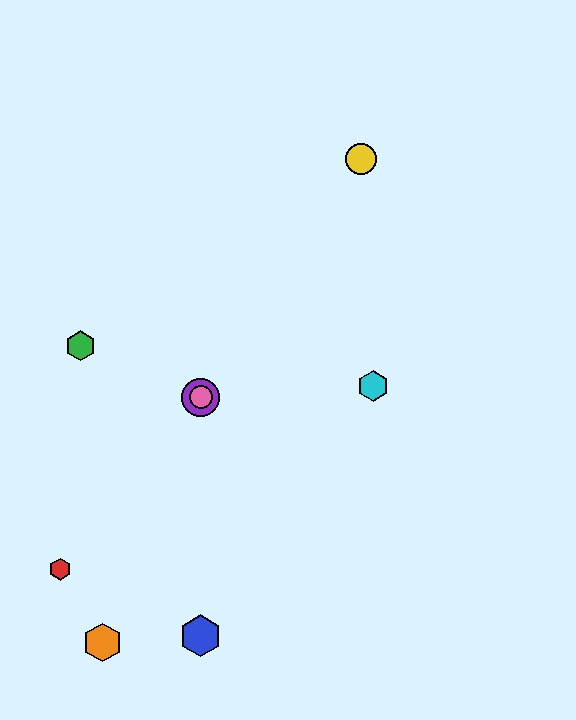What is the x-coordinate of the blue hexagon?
The blue hexagon is at x≈201.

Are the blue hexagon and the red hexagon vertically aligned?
No, the blue hexagon is at x≈201 and the red hexagon is at x≈60.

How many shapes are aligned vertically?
3 shapes (the blue hexagon, the purple circle, the pink circle) are aligned vertically.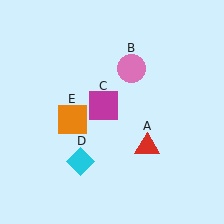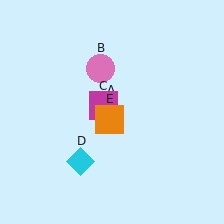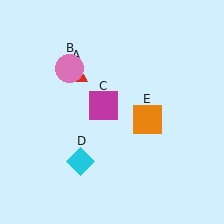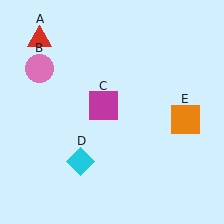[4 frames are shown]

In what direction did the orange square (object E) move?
The orange square (object E) moved right.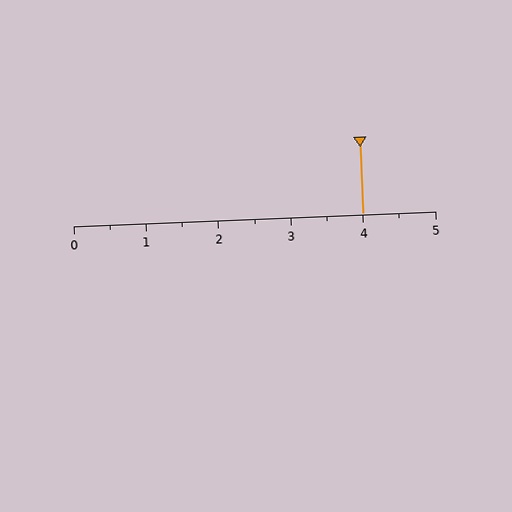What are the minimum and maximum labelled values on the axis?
The axis runs from 0 to 5.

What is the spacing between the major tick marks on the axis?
The major ticks are spaced 1 apart.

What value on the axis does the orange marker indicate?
The marker indicates approximately 4.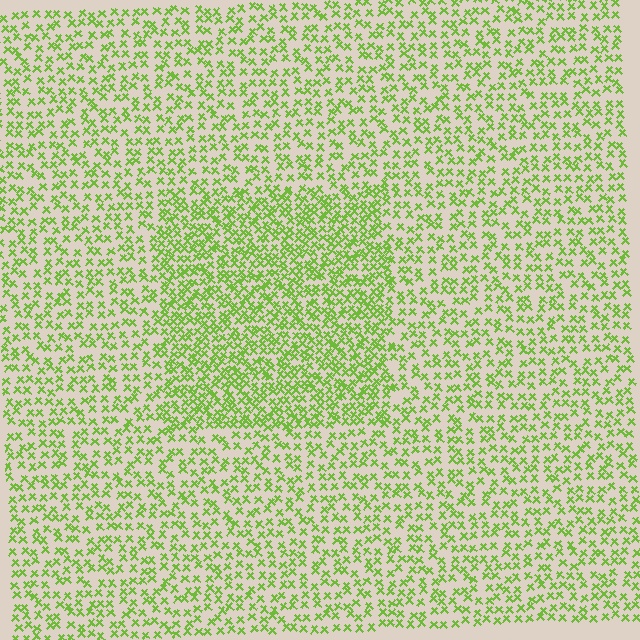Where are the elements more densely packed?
The elements are more densely packed inside the rectangle boundary.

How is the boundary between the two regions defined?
The boundary is defined by a change in element density (approximately 1.8x ratio). All elements are the same color, size, and shape.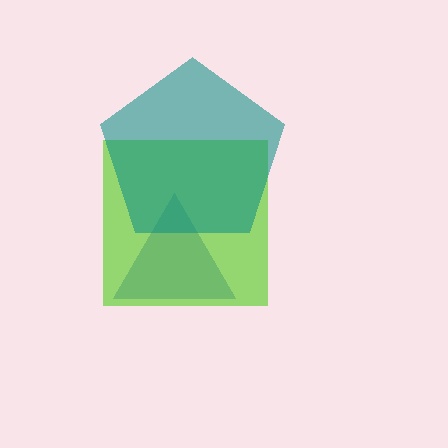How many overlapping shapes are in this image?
There are 3 overlapping shapes in the image.